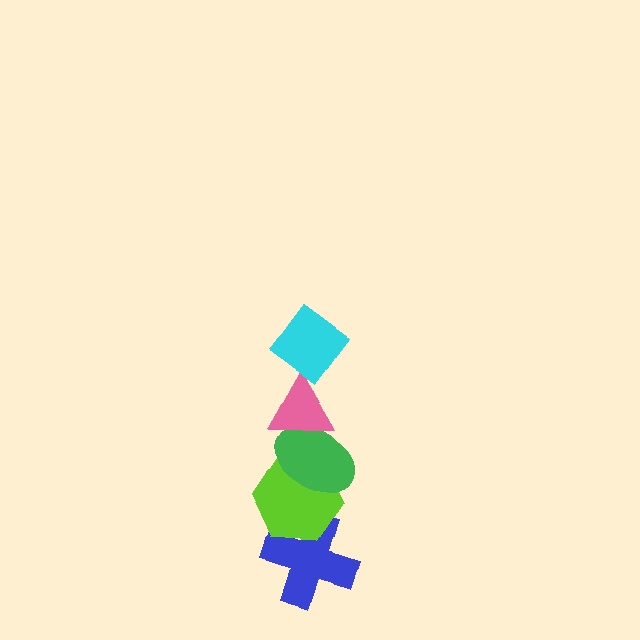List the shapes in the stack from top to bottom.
From top to bottom: the cyan diamond, the pink triangle, the green ellipse, the lime hexagon, the blue cross.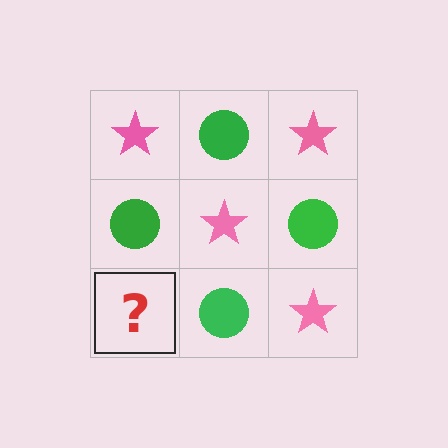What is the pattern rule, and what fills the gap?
The rule is that it alternates pink star and green circle in a checkerboard pattern. The gap should be filled with a pink star.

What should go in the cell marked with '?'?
The missing cell should contain a pink star.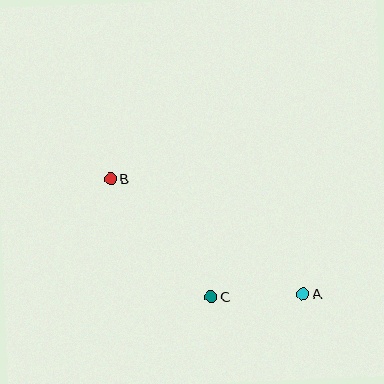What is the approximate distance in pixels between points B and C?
The distance between B and C is approximately 155 pixels.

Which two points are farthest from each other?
Points A and B are farthest from each other.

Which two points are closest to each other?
Points A and C are closest to each other.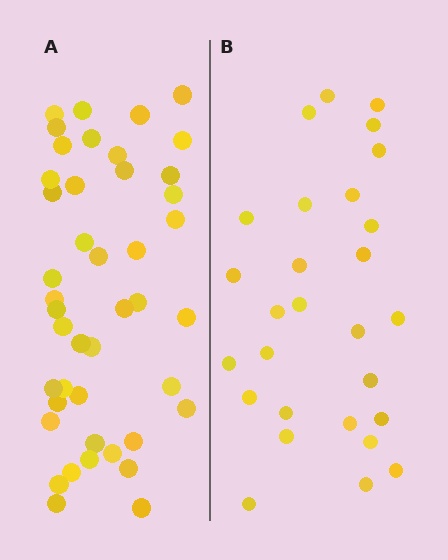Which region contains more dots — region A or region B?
Region A (the left region) has more dots.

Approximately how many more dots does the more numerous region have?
Region A has approximately 15 more dots than region B.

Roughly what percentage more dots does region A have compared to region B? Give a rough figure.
About 55% more.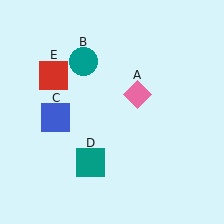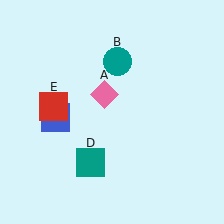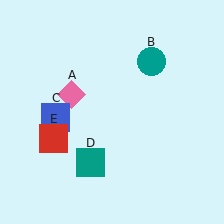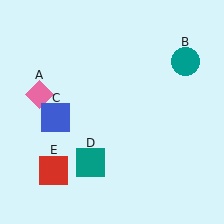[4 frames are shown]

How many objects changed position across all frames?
3 objects changed position: pink diamond (object A), teal circle (object B), red square (object E).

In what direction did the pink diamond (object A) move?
The pink diamond (object A) moved left.